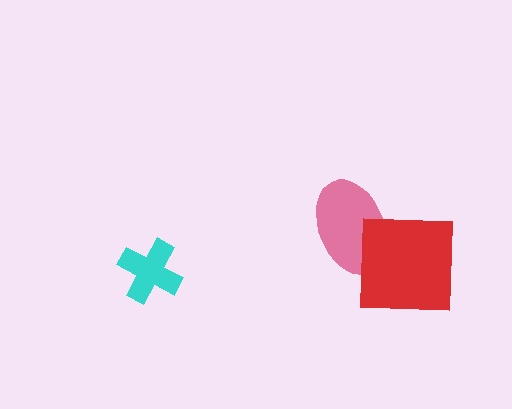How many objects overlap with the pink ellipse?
1 object overlaps with the pink ellipse.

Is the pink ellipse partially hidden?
Yes, it is partially covered by another shape.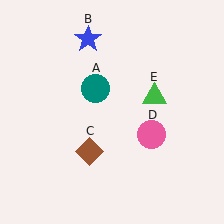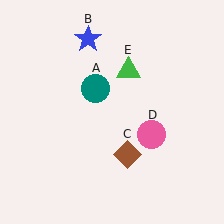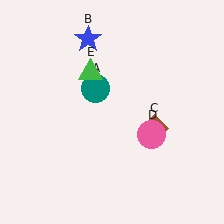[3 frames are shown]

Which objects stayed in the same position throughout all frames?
Teal circle (object A) and blue star (object B) and pink circle (object D) remained stationary.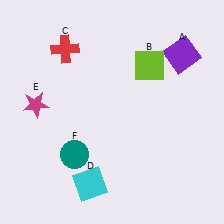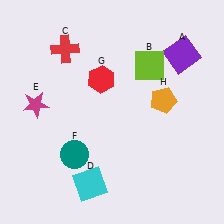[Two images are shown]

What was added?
A red hexagon (G), an orange pentagon (H) were added in Image 2.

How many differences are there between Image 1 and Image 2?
There are 2 differences between the two images.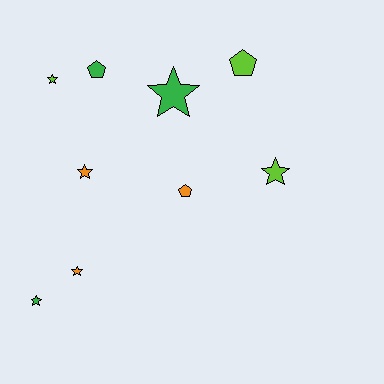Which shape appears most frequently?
Star, with 6 objects.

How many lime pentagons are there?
There is 1 lime pentagon.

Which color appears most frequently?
Lime, with 3 objects.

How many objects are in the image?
There are 9 objects.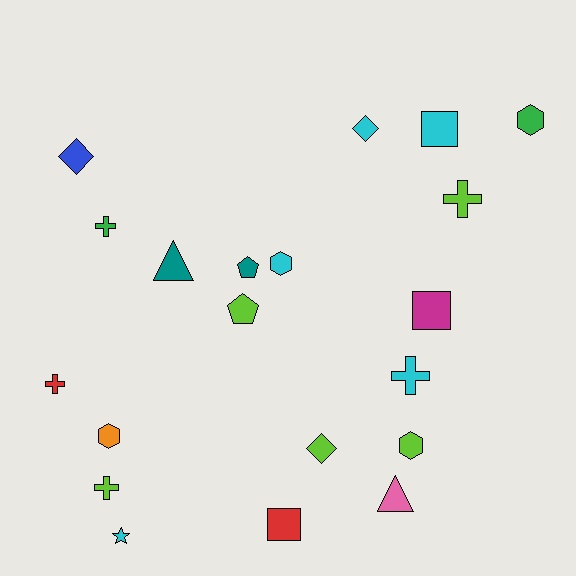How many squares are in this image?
There are 3 squares.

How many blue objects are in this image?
There is 1 blue object.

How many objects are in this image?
There are 20 objects.